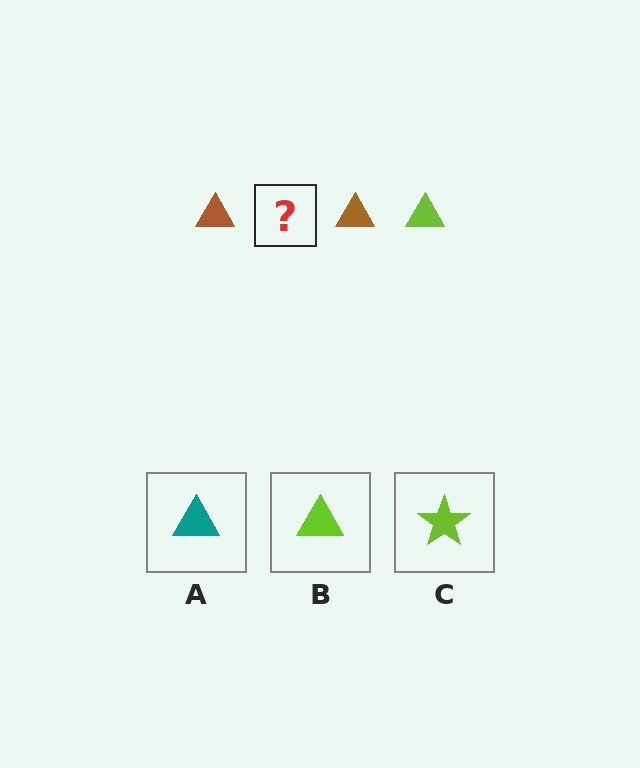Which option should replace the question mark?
Option B.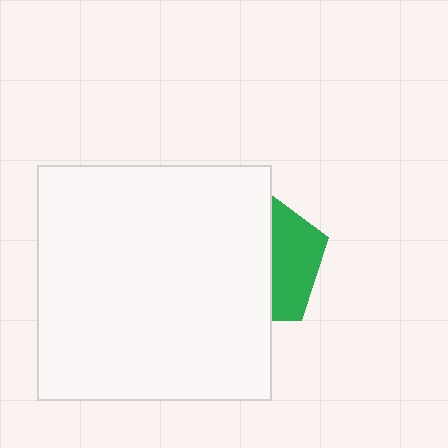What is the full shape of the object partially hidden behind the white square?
The partially hidden object is a green pentagon.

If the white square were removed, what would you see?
You would see the complete green pentagon.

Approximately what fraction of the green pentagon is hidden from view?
Roughly 63% of the green pentagon is hidden behind the white square.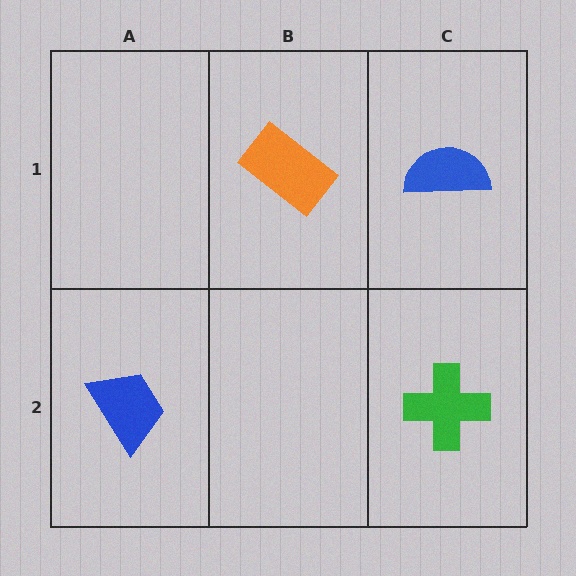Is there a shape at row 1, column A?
No, that cell is empty.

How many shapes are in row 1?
2 shapes.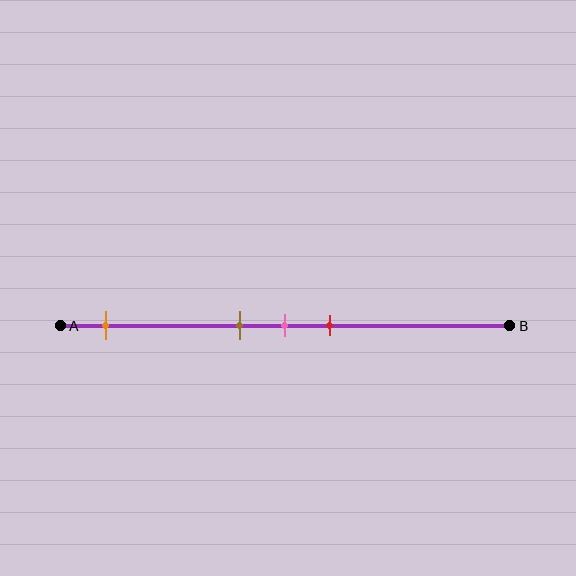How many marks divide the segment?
There are 4 marks dividing the segment.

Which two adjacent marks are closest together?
The brown and pink marks are the closest adjacent pair.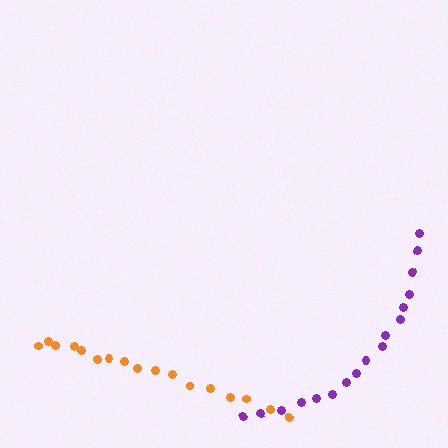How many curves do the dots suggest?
There are 2 distinct paths.